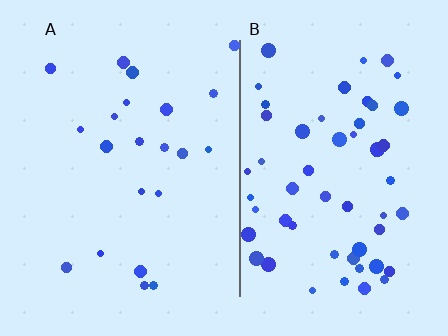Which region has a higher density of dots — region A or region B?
B (the right).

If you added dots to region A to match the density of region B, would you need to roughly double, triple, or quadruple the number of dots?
Approximately triple.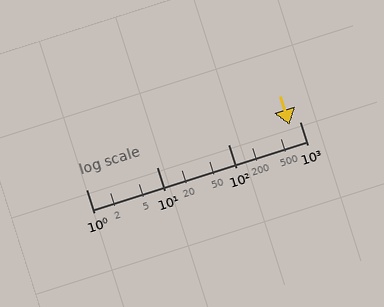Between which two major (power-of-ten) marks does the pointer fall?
The pointer is between 100 and 1000.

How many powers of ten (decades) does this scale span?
The scale spans 3 decades, from 1 to 1000.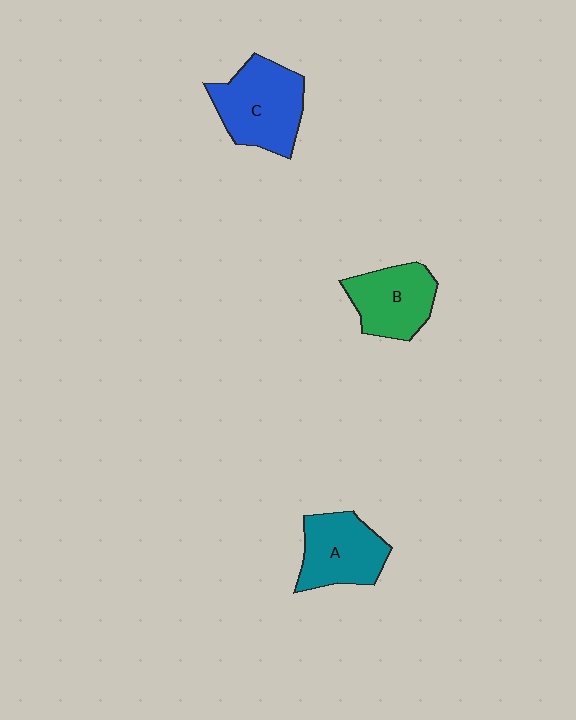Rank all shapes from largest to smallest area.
From largest to smallest: C (blue), A (teal), B (green).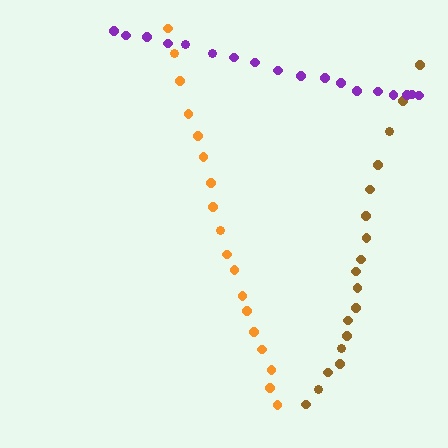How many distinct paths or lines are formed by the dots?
There are 3 distinct paths.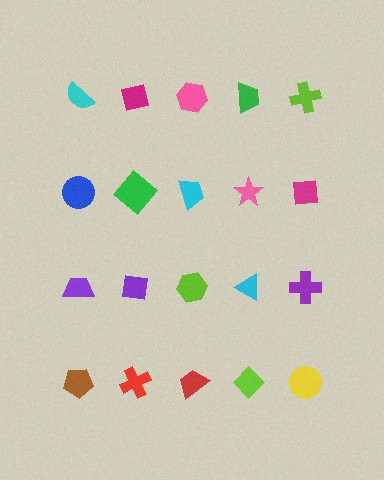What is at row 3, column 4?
A cyan triangle.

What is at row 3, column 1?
A purple trapezoid.